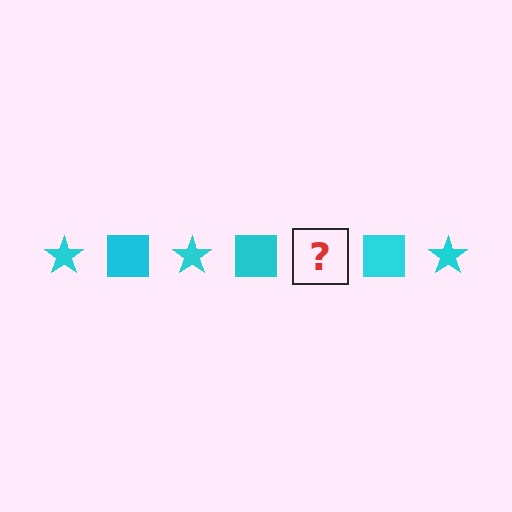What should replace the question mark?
The question mark should be replaced with a cyan star.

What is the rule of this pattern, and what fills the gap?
The rule is that the pattern cycles through star, square shapes in cyan. The gap should be filled with a cyan star.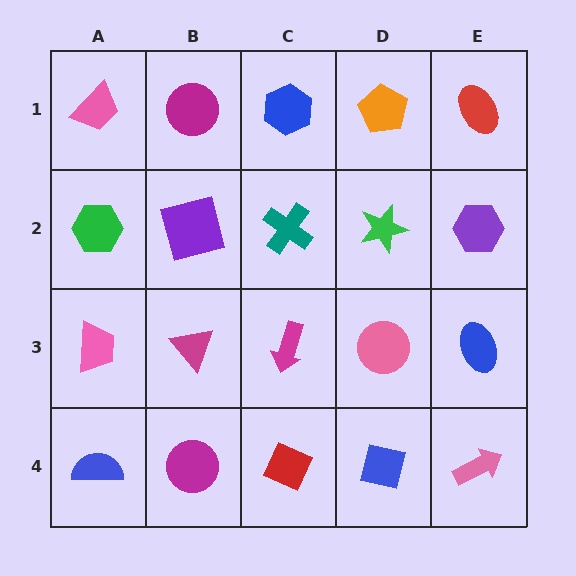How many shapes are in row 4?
5 shapes.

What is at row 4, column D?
A blue square.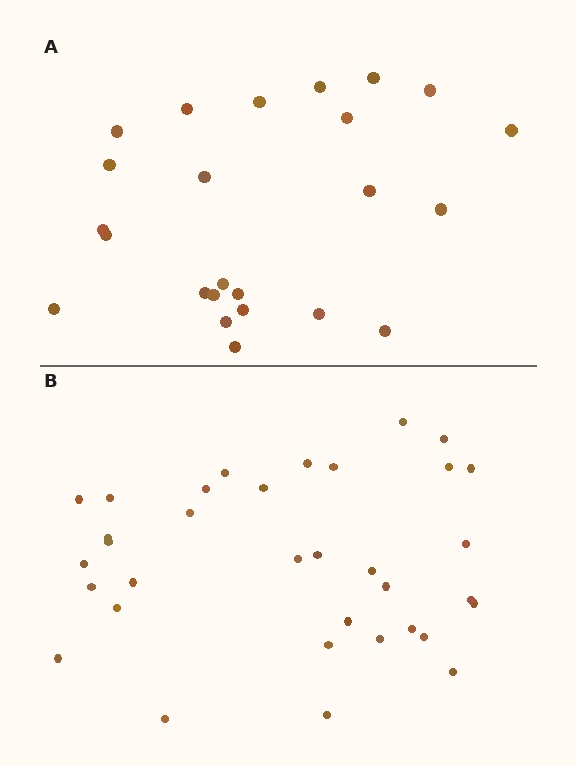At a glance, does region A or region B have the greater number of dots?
Region B (the bottom region) has more dots.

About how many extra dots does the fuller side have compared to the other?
Region B has roughly 10 or so more dots than region A.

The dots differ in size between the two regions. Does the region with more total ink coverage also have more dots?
No. Region A has more total ink coverage because its dots are larger, but region B actually contains more individual dots. Total area can be misleading — the number of items is what matters here.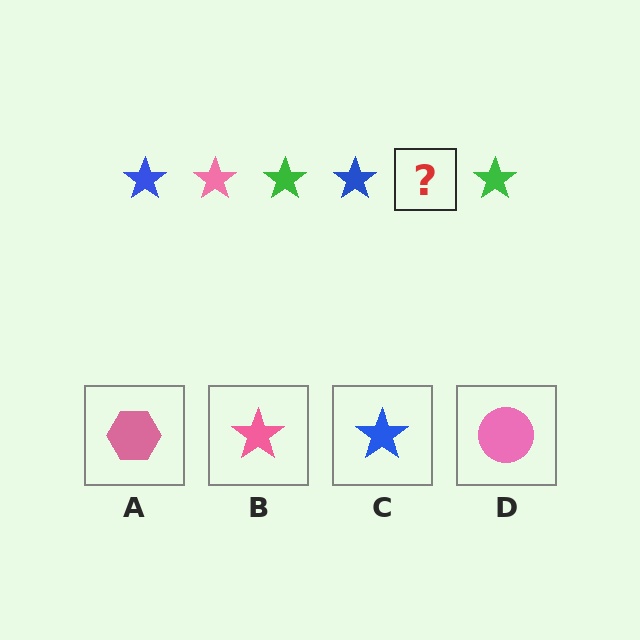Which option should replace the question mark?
Option B.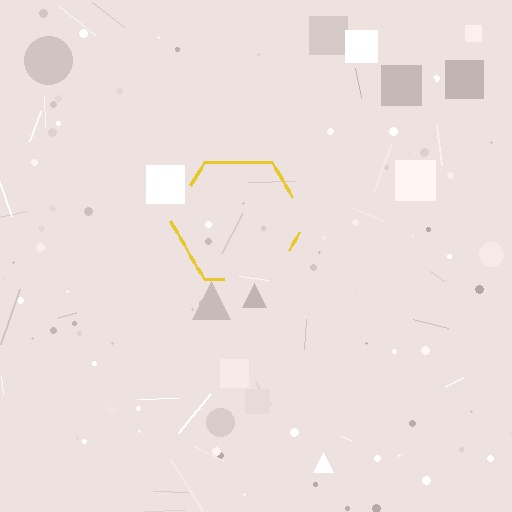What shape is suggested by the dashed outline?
The dashed outline suggests a hexagon.